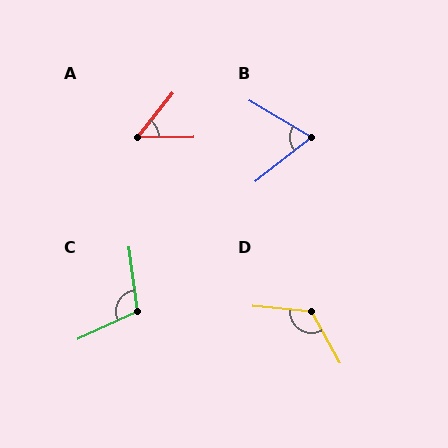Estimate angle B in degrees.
Approximately 68 degrees.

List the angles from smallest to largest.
A (51°), B (68°), C (107°), D (124°).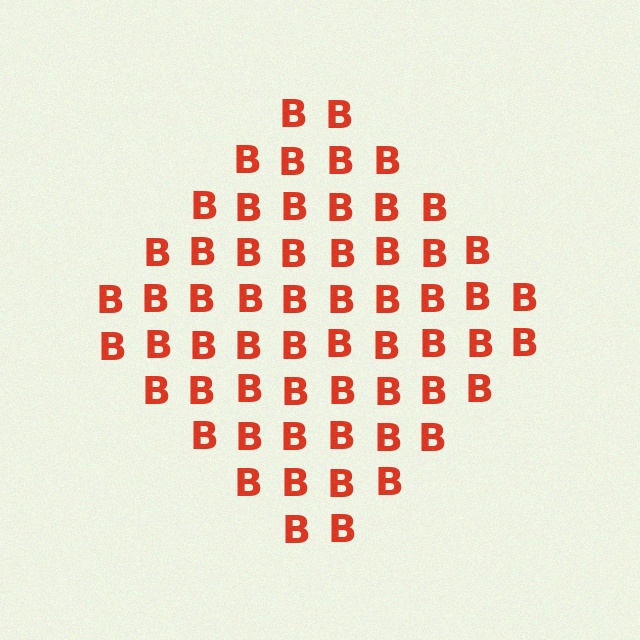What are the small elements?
The small elements are letter B's.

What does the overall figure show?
The overall figure shows a diamond.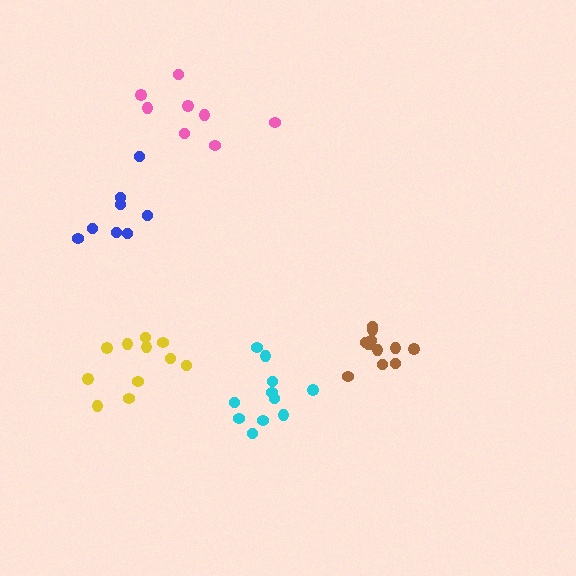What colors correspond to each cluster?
The clusters are colored: blue, yellow, pink, brown, cyan.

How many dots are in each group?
Group 1: 8 dots, Group 2: 11 dots, Group 3: 8 dots, Group 4: 12 dots, Group 5: 11 dots (50 total).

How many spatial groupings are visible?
There are 5 spatial groupings.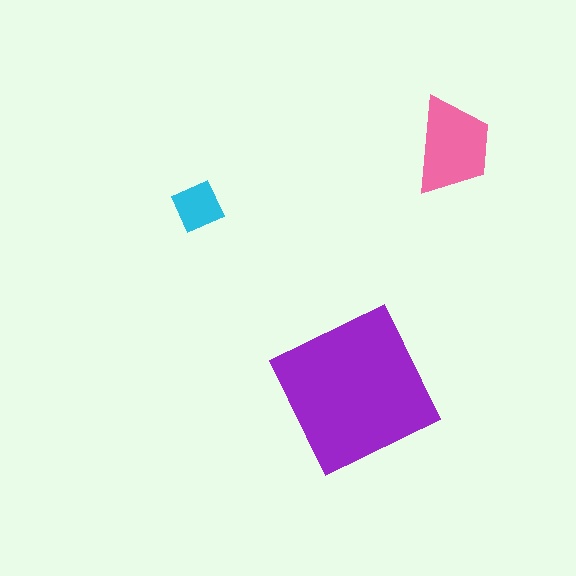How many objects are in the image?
There are 3 objects in the image.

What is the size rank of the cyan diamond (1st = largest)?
3rd.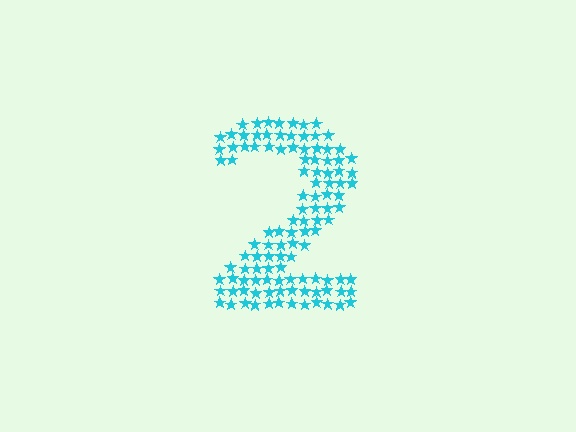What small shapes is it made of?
It is made of small stars.